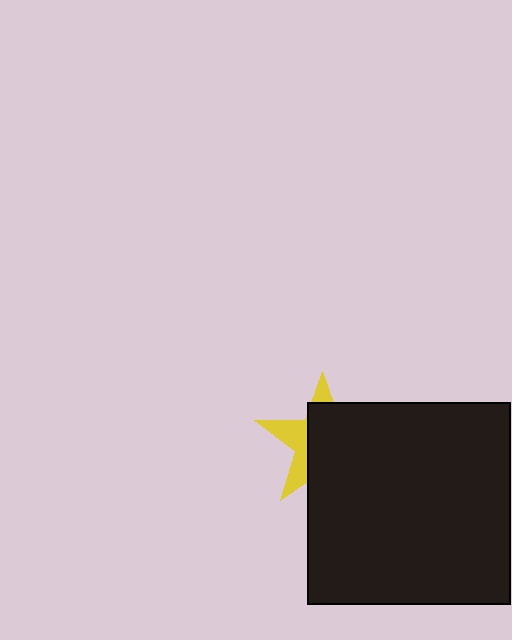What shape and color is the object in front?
The object in front is a black square.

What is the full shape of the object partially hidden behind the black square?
The partially hidden object is a yellow star.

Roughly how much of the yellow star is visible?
A small part of it is visible (roughly 35%).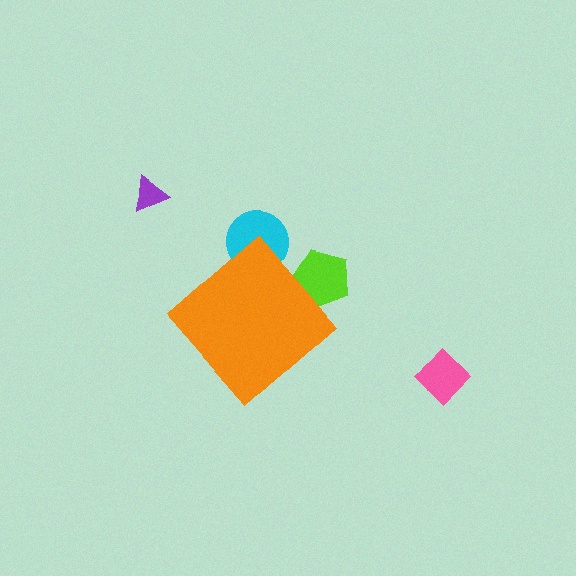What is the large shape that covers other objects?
An orange diamond.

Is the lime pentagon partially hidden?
Yes, the lime pentagon is partially hidden behind the orange diamond.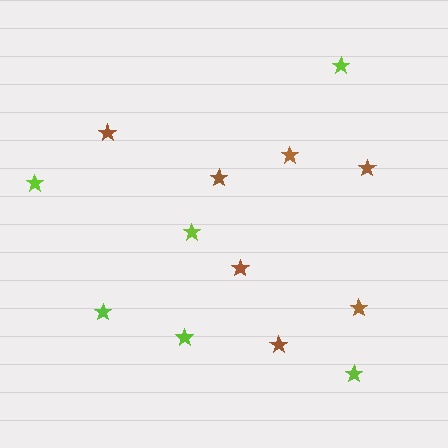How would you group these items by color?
There are 2 groups: one group of brown stars (7) and one group of lime stars (6).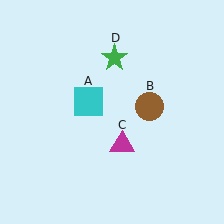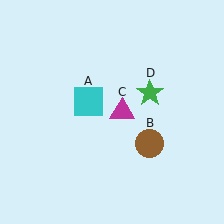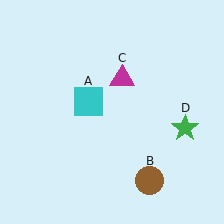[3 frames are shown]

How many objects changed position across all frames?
3 objects changed position: brown circle (object B), magenta triangle (object C), green star (object D).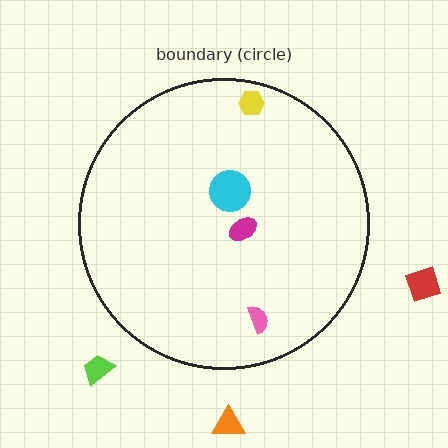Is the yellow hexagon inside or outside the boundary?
Inside.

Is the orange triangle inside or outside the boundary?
Outside.